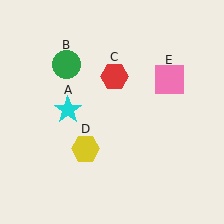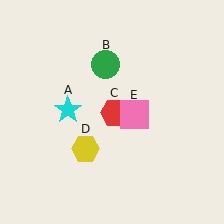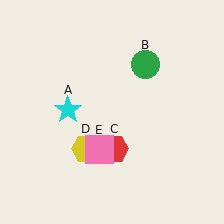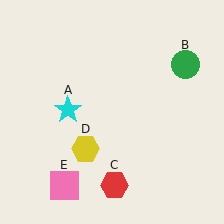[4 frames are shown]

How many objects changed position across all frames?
3 objects changed position: green circle (object B), red hexagon (object C), pink square (object E).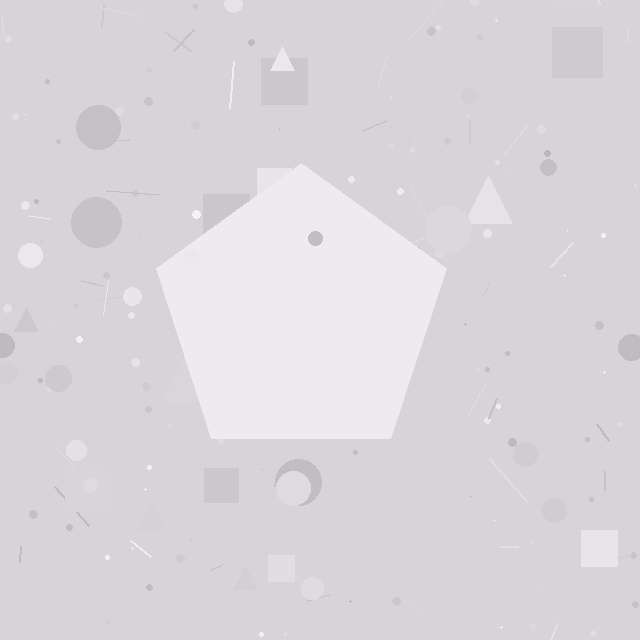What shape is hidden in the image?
A pentagon is hidden in the image.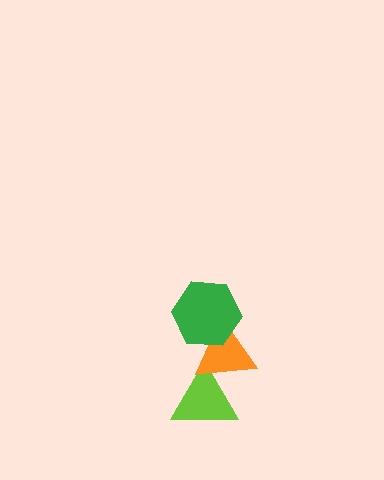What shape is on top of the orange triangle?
The green hexagon is on top of the orange triangle.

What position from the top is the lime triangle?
The lime triangle is 3rd from the top.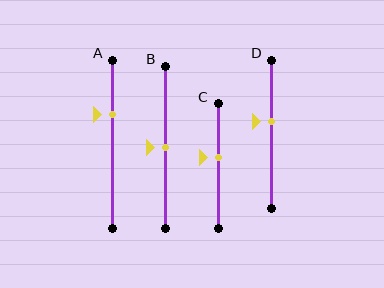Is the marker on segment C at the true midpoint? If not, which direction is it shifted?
No, the marker on segment C is shifted upward by about 7% of the segment length.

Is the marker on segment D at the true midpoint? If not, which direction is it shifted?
No, the marker on segment D is shifted upward by about 9% of the segment length.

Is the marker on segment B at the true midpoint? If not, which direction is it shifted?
Yes, the marker on segment B is at the true midpoint.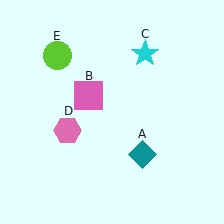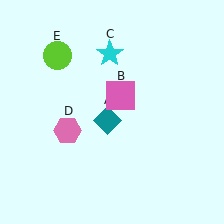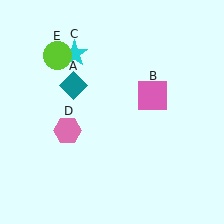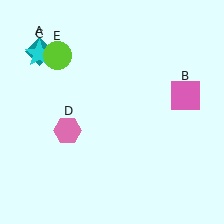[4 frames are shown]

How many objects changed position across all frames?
3 objects changed position: teal diamond (object A), pink square (object B), cyan star (object C).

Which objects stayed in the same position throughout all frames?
Pink hexagon (object D) and lime circle (object E) remained stationary.